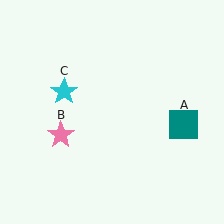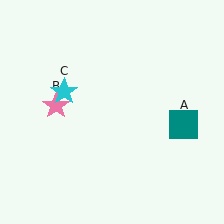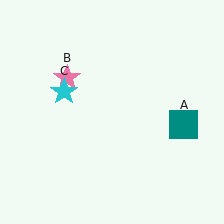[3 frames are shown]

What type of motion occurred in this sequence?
The pink star (object B) rotated clockwise around the center of the scene.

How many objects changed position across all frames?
1 object changed position: pink star (object B).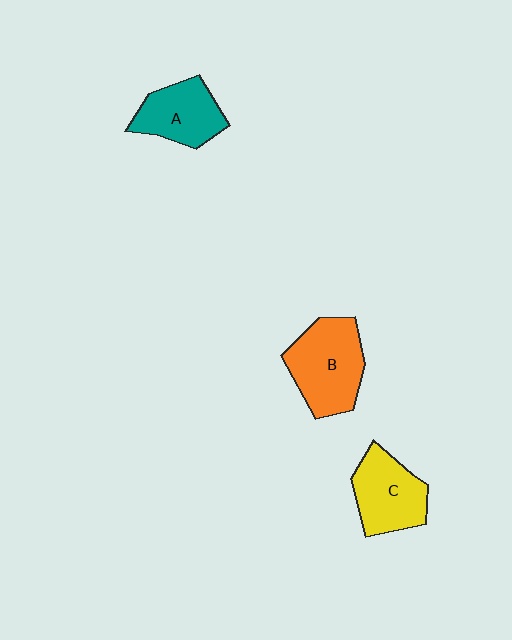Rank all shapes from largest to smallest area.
From largest to smallest: B (orange), C (yellow), A (teal).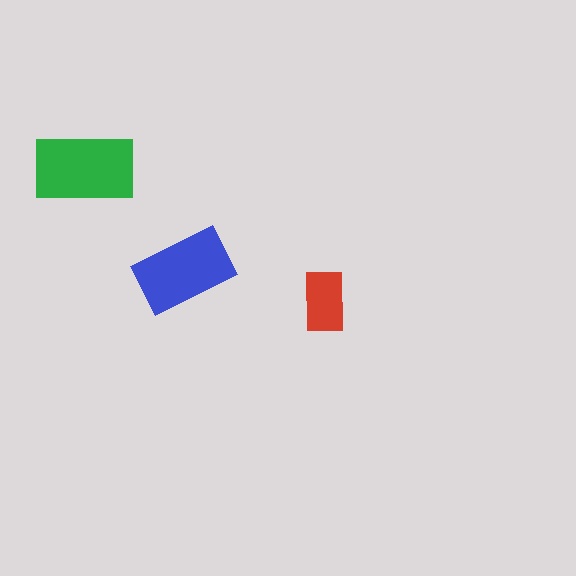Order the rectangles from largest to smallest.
the green one, the blue one, the red one.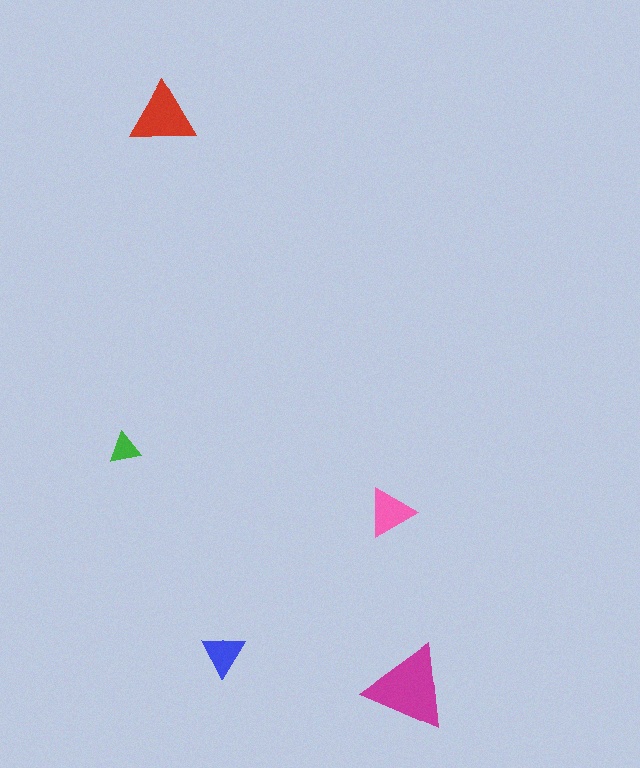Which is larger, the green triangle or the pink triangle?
The pink one.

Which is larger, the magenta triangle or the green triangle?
The magenta one.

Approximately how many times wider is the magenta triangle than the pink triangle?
About 1.5 times wider.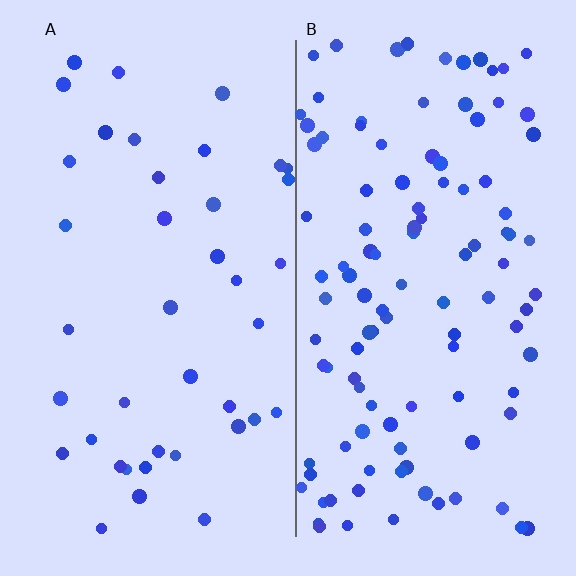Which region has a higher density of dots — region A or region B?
B (the right).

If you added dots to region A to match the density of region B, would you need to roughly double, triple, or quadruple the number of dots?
Approximately triple.